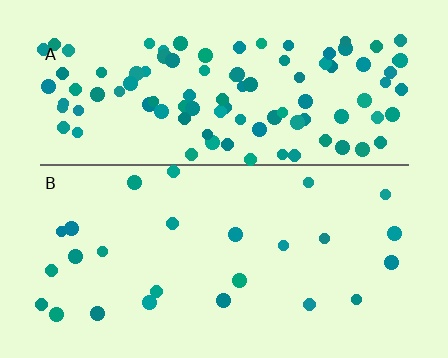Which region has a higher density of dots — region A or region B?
A (the top).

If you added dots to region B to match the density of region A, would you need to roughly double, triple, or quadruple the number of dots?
Approximately quadruple.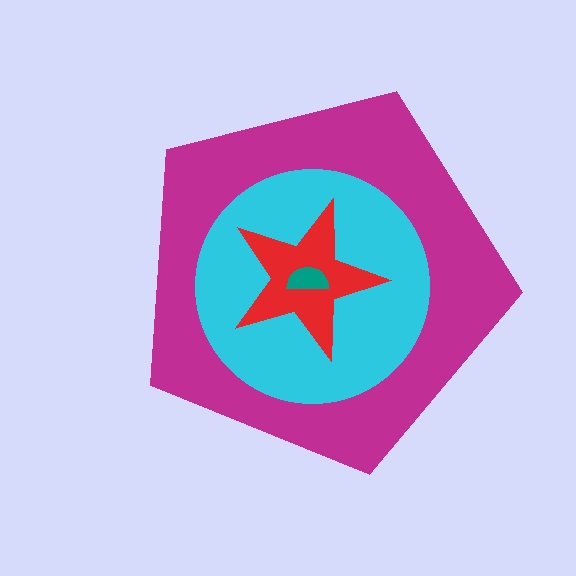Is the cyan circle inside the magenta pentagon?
Yes.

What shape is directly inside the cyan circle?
The red star.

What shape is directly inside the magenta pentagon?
The cyan circle.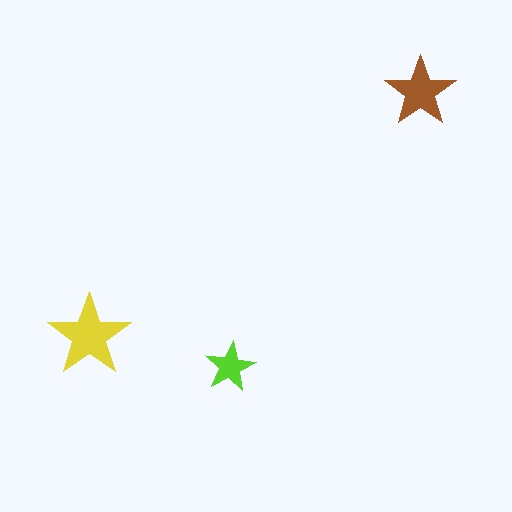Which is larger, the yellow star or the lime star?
The yellow one.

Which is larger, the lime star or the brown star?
The brown one.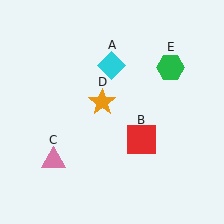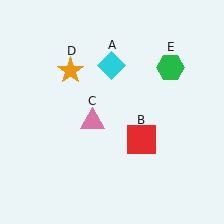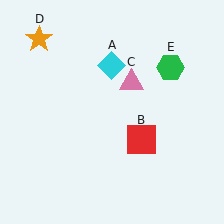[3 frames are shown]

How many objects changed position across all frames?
2 objects changed position: pink triangle (object C), orange star (object D).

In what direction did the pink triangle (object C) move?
The pink triangle (object C) moved up and to the right.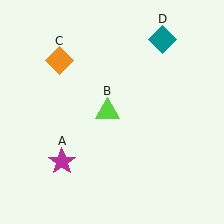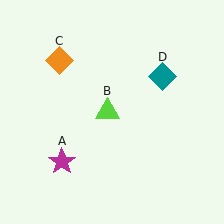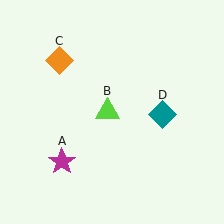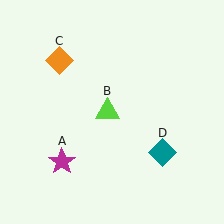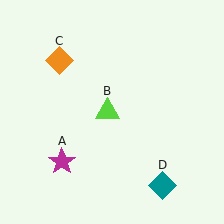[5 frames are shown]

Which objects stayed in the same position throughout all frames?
Magenta star (object A) and lime triangle (object B) and orange diamond (object C) remained stationary.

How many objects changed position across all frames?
1 object changed position: teal diamond (object D).